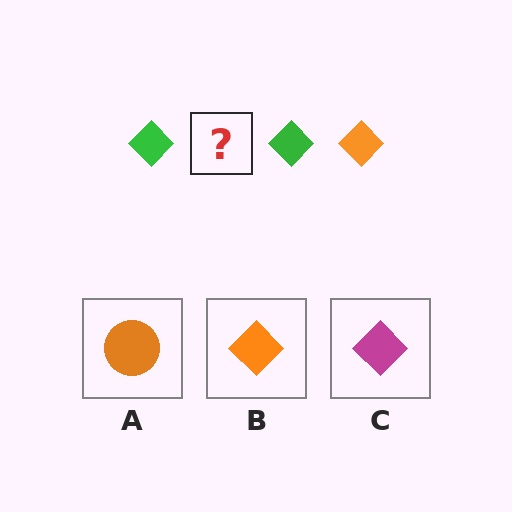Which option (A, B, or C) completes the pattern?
B.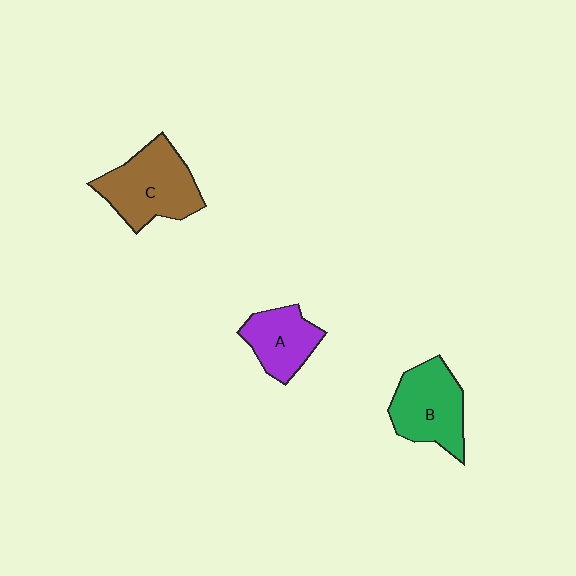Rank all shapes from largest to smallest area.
From largest to smallest: C (brown), B (green), A (purple).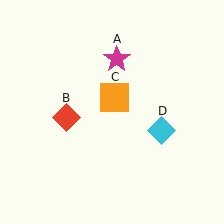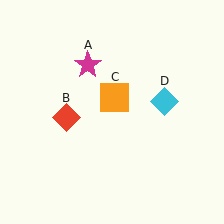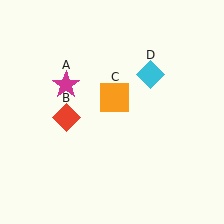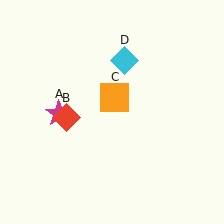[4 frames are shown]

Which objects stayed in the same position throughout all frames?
Red diamond (object B) and orange square (object C) remained stationary.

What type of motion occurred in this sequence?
The magenta star (object A), cyan diamond (object D) rotated counterclockwise around the center of the scene.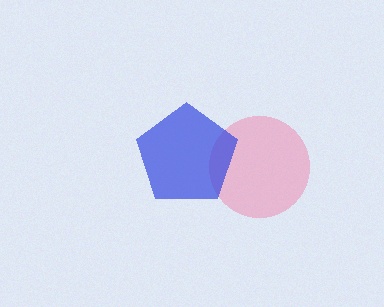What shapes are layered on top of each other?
The layered shapes are: a pink circle, a blue pentagon.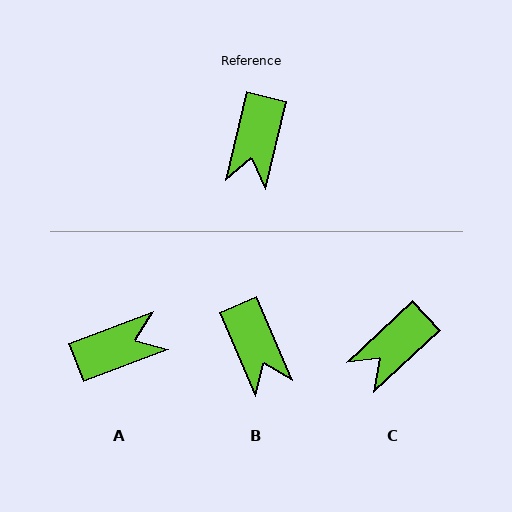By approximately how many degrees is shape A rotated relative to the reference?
Approximately 124 degrees counter-clockwise.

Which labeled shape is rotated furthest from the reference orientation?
A, about 124 degrees away.